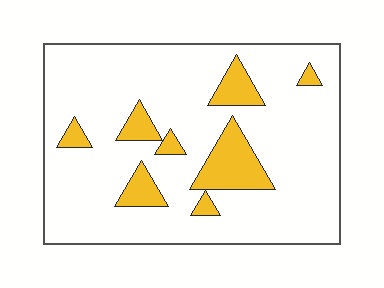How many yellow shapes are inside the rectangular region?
8.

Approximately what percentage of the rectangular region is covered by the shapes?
Approximately 15%.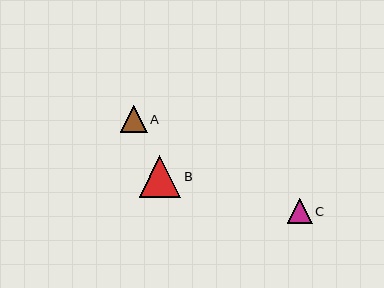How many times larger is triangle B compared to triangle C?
Triangle B is approximately 1.7 times the size of triangle C.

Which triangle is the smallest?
Triangle C is the smallest with a size of approximately 25 pixels.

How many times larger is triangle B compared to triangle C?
Triangle B is approximately 1.7 times the size of triangle C.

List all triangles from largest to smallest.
From largest to smallest: B, A, C.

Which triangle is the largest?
Triangle B is the largest with a size of approximately 42 pixels.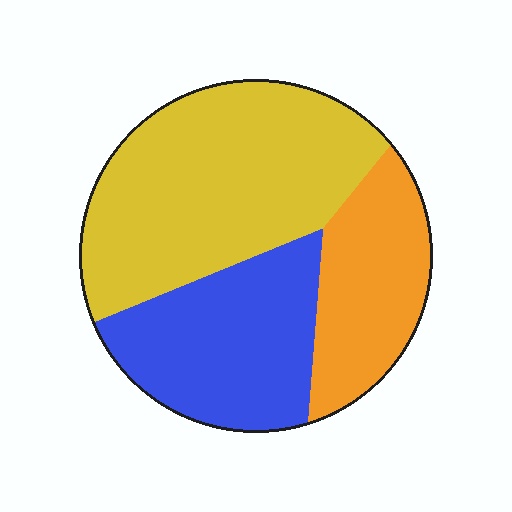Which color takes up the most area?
Yellow, at roughly 45%.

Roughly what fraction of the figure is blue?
Blue covers around 30% of the figure.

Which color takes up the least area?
Orange, at roughly 25%.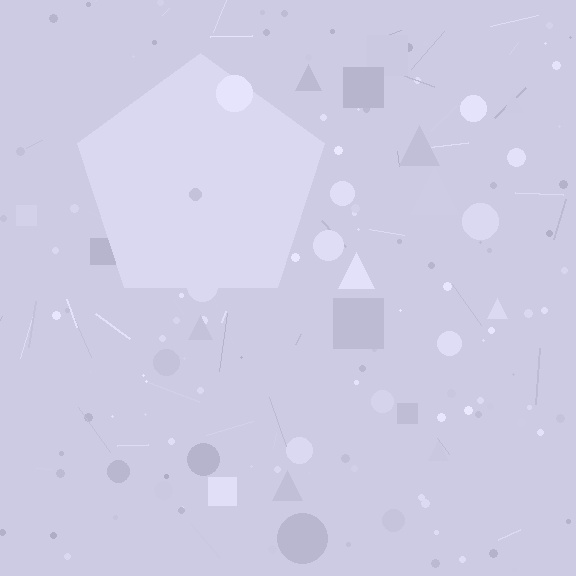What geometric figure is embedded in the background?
A pentagon is embedded in the background.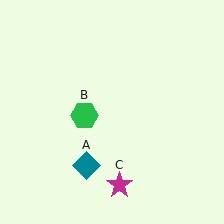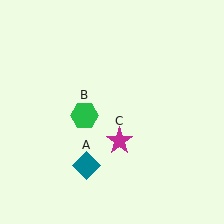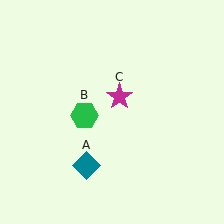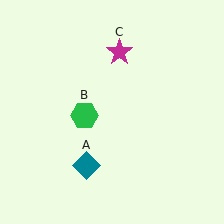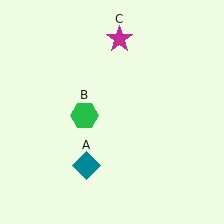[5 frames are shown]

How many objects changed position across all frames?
1 object changed position: magenta star (object C).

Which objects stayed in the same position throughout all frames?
Teal diamond (object A) and green hexagon (object B) remained stationary.